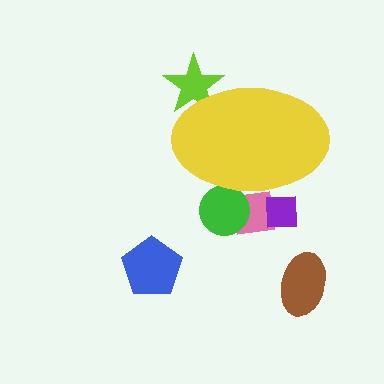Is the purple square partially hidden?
Yes, the purple square is partially hidden behind the yellow ellipse.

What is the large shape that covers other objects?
A yellow ellipse.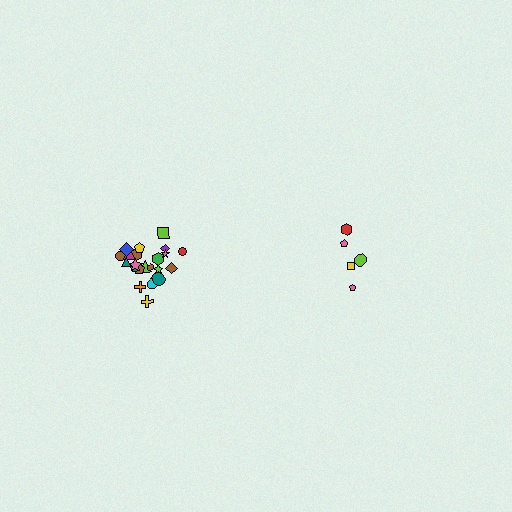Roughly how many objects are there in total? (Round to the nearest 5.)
Roughly 25 objects in total.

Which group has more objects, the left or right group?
The left group.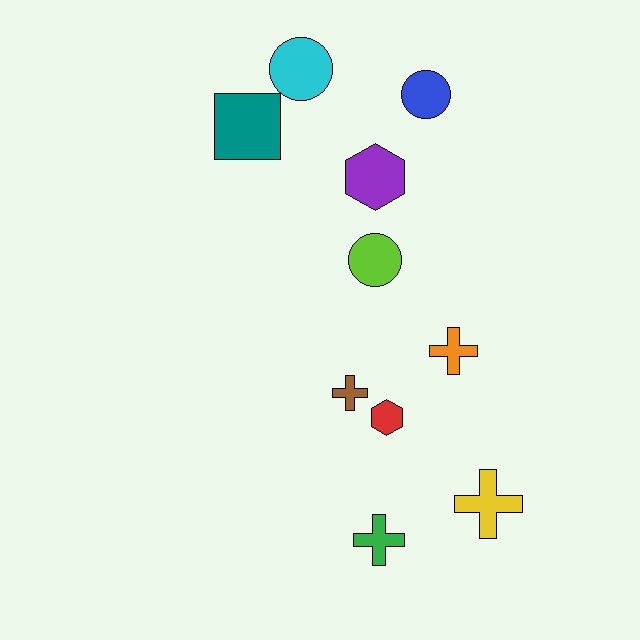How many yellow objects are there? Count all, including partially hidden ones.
There is 1 yellow object.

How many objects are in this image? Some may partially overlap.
There are 10 objects.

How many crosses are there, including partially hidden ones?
There are 4 crosses.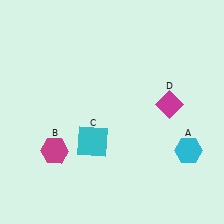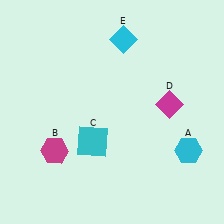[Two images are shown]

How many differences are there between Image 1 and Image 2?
There is 1 difference between the two images.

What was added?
A cyan diamond (E) was added in Image 2.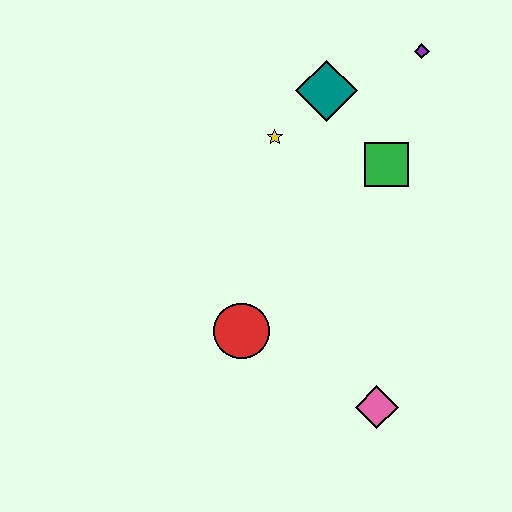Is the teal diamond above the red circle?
Yes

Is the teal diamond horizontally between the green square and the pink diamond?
No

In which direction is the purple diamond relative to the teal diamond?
The purple diamond is to the right of the teal diamond.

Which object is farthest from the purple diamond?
The pink diamond is farthest from the purple diamond.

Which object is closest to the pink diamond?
The red circle is closest to the pink diamond.